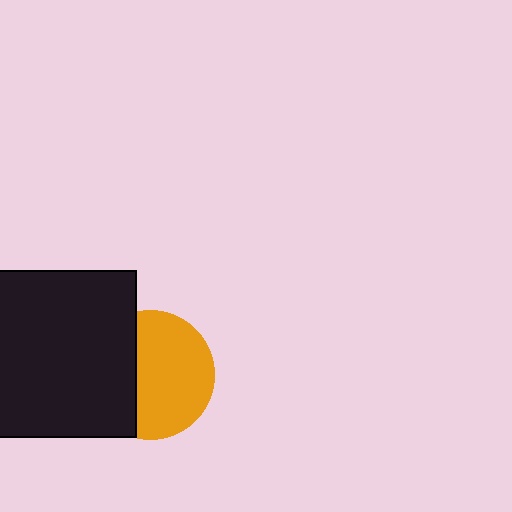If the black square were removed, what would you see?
You would see the complete orange circle.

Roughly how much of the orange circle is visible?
About half of it is visible (roughly 63%).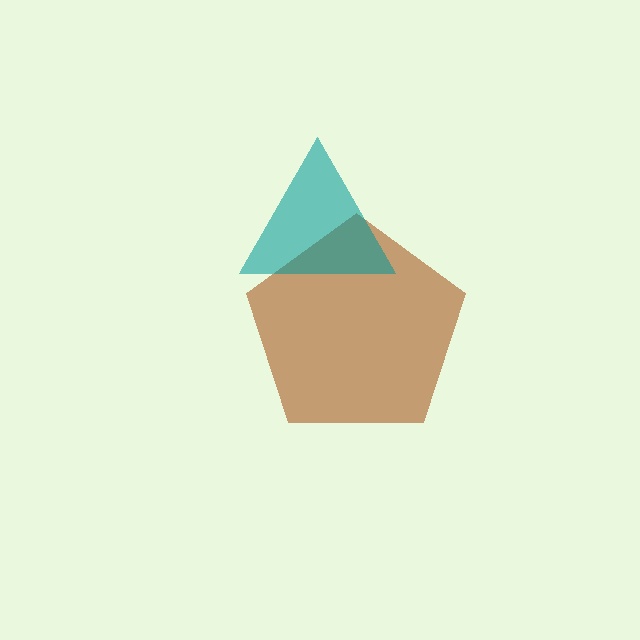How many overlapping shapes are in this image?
There are 2 overlapping shapes in the image.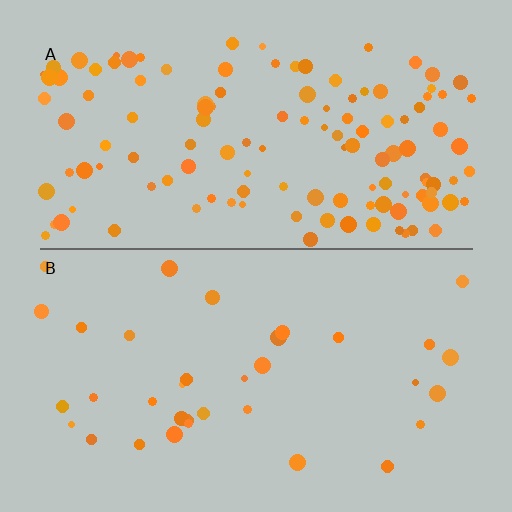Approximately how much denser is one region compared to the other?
Approximately 3.5× — region A over region B.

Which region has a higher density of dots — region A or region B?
A (the top).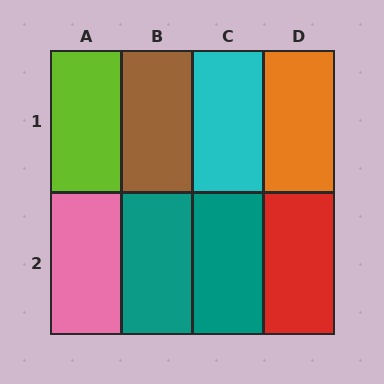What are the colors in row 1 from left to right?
Lime, brown, cyan, orange.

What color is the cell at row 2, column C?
Teal.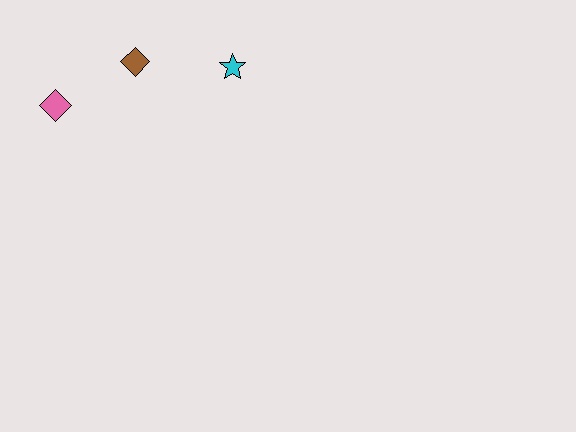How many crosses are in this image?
There are no crosses.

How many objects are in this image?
There are 3 objects.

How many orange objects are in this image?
There are no orange objects.